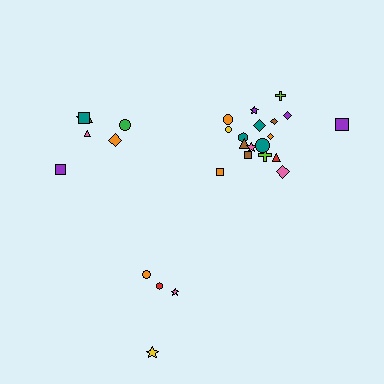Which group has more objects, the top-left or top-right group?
The top-right group.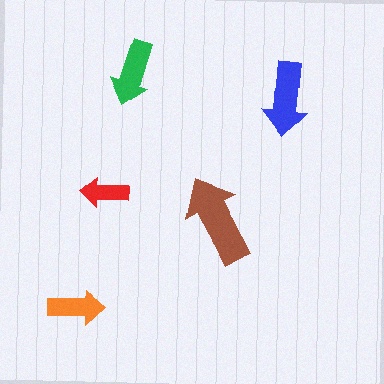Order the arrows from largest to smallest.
the brown one, the blue one, the green one, the orange one, the red one.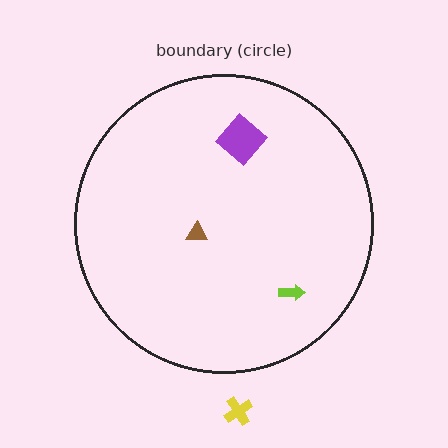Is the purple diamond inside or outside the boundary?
Inside.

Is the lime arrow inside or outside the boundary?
Inside.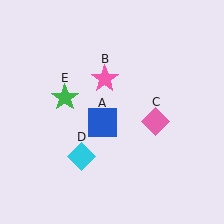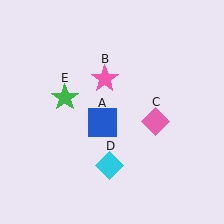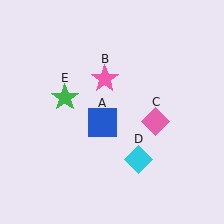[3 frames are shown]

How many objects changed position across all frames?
1 object changed position: cyan diamond (object D).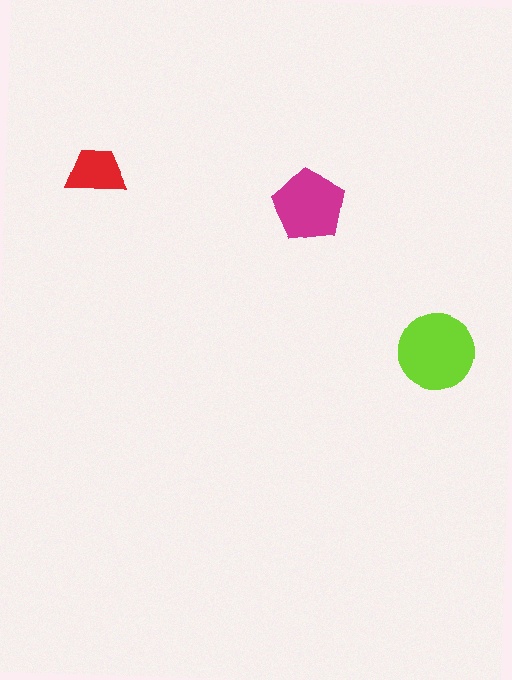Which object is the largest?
The lime circle.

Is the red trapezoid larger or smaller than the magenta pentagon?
Smaller.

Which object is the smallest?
The red trapezoid.